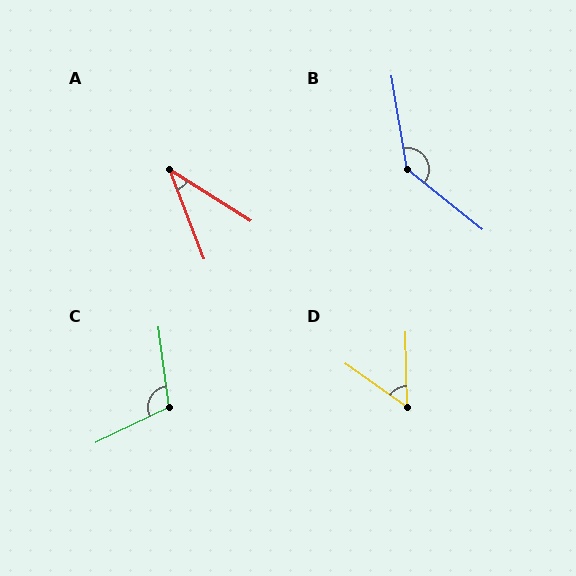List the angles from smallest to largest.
A (37°), D (54°), C (108°), B (138°).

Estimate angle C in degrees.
Approximately 108 degrees.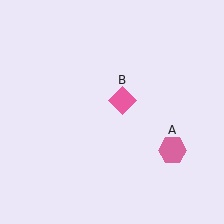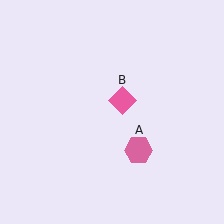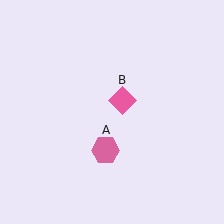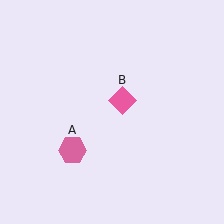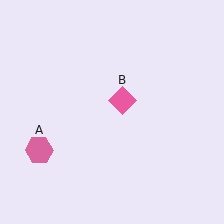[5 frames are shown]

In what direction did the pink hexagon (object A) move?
The pink hexagon (object A) moved left.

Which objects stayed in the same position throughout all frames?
Pink diamond (object B) remained stationary.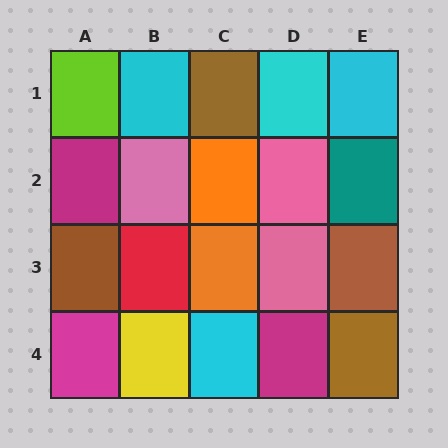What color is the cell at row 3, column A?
Brown.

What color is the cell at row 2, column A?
Magenta.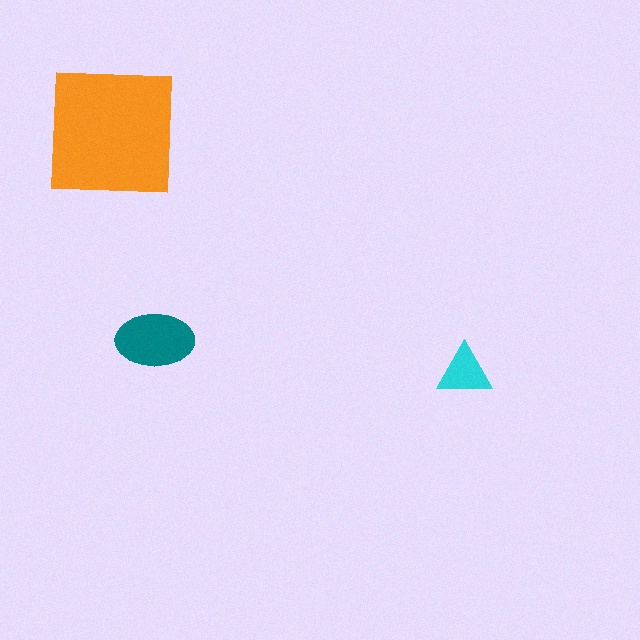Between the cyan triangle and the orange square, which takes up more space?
The orange square.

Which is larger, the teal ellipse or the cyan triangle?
The teal ellipse.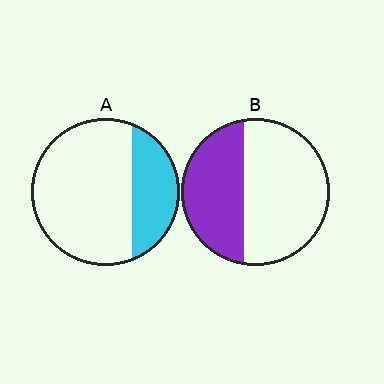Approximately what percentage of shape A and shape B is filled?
A is approximately 30% and B is approximately 40%.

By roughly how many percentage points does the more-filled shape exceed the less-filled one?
By roughly 10 percentage points (B over A).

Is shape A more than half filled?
No.